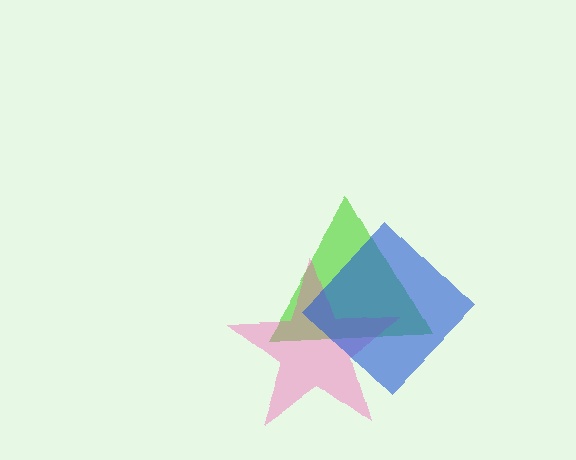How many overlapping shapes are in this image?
There are 3 overlapping shapes in the image.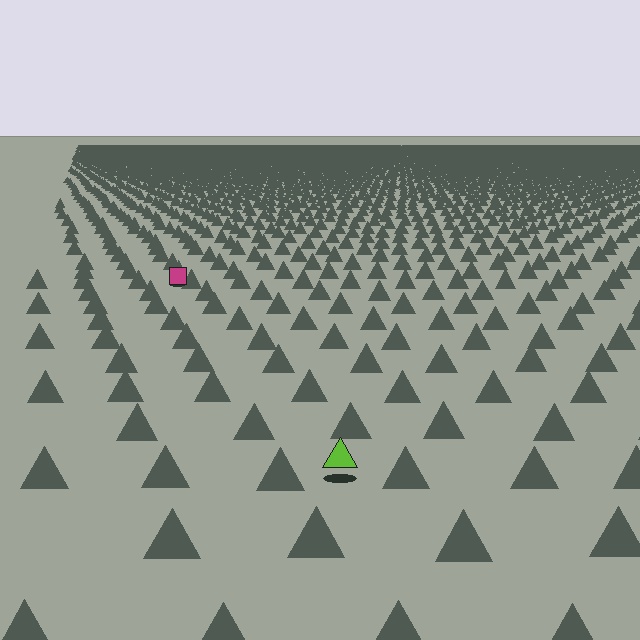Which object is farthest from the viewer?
The magenta square is farthest from the viewer. It appears smaller and the ground texture around it is denser.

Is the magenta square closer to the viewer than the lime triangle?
No. The lime triangle is closer — you can tell from the texture gradient: the ground texture is coarser near it.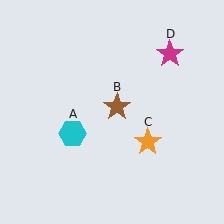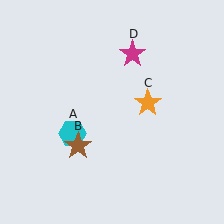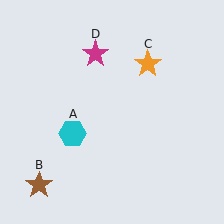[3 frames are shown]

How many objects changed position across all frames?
3 objects changed position: brown star (object B), orange star (object C), magenta star (object D).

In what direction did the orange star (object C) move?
The orange star (object C) moved up.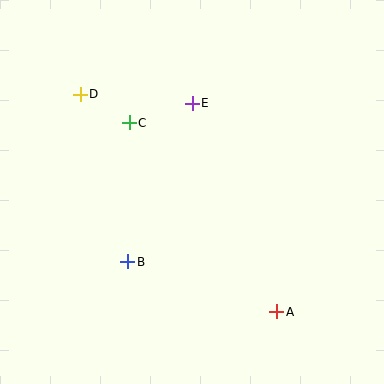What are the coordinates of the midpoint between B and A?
The midpoint between B and A is at (202, 287).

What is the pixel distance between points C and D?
The distance between C and D is 57 pixels.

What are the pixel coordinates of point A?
Point A is at (277, 312).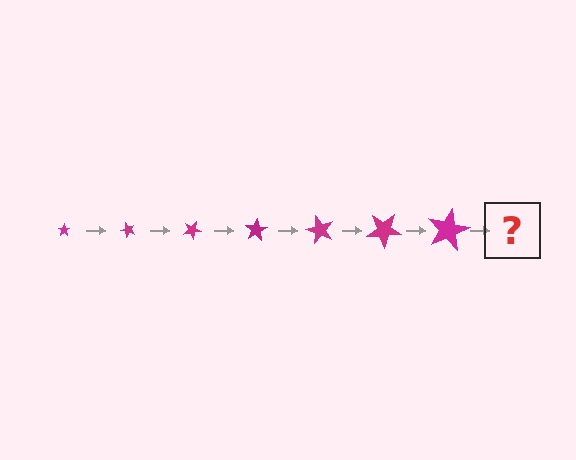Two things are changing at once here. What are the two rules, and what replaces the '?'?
The two rules are that the star grows larger each step and it rotates 50 degrees each step. The '?' should be a star, larger than the previous one and rotated 350 degrees from the start.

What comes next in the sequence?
The next element should be a star, larger than the previous one and rotated 350 degrees from the start.